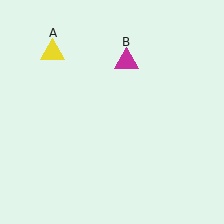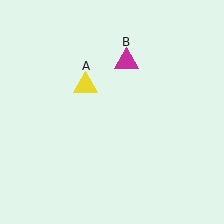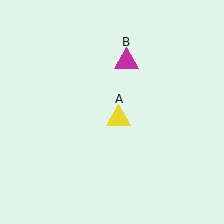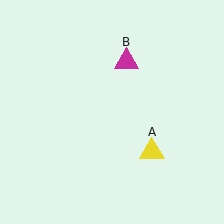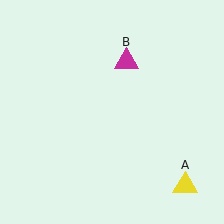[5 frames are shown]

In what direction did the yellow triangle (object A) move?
The yellow triangle (object A) moved down and to the right.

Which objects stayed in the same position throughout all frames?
Magenta triangle (object B) remained stationary.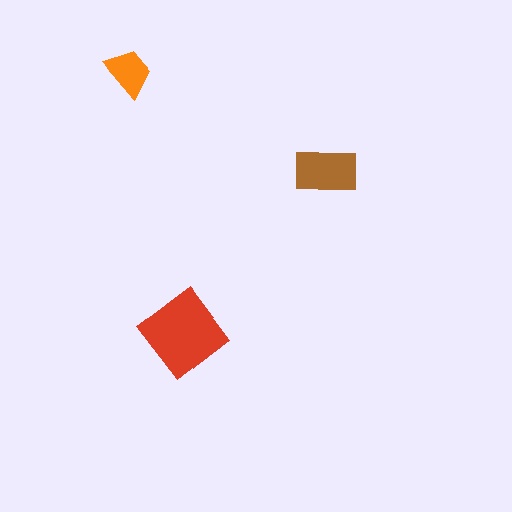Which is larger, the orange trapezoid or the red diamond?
The red diamond.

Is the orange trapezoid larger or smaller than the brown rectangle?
Smaller.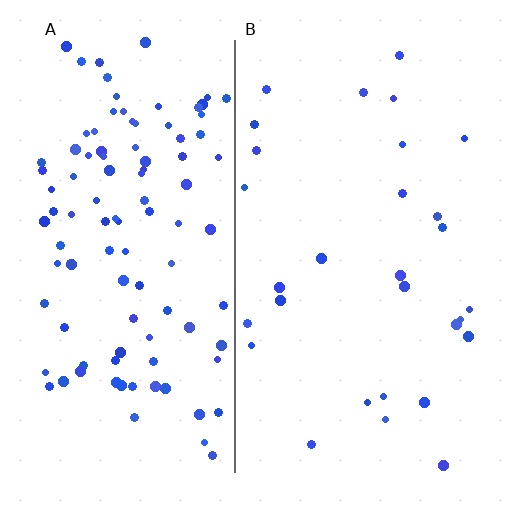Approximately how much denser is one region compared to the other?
Approximately 3.5× — region A over region B.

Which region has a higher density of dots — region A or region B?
A (the left).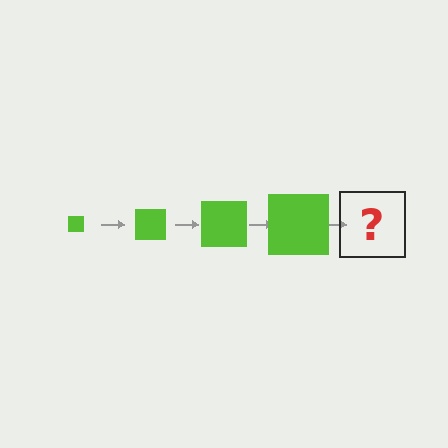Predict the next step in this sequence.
The next step is a lime square, larger than the previous one.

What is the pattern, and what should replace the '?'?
The pattern is that the square gets progressively larger each step. The '?' should be a lime square, larger than the previous one.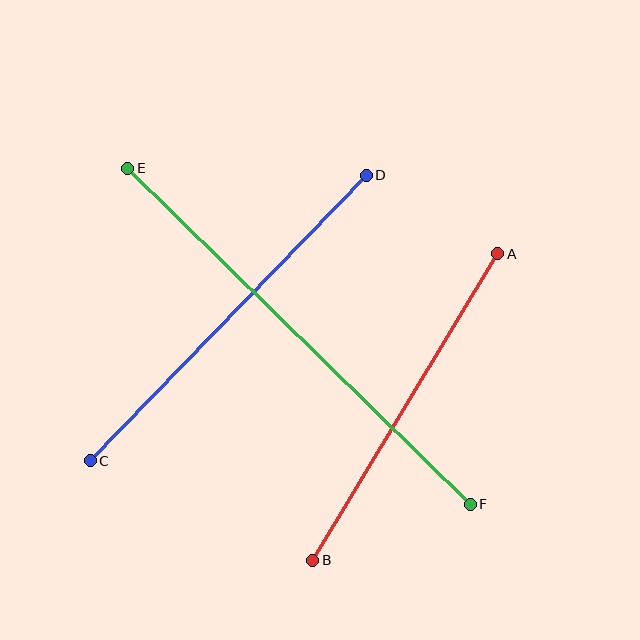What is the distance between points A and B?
The distance is approximately 358 pixels.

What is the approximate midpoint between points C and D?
The midpoint is at approximately (228, 318) pixels.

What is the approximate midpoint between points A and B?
The midpoint is at approximately (405, 407) pixels.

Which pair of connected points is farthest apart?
Points E and F are farthest apart.